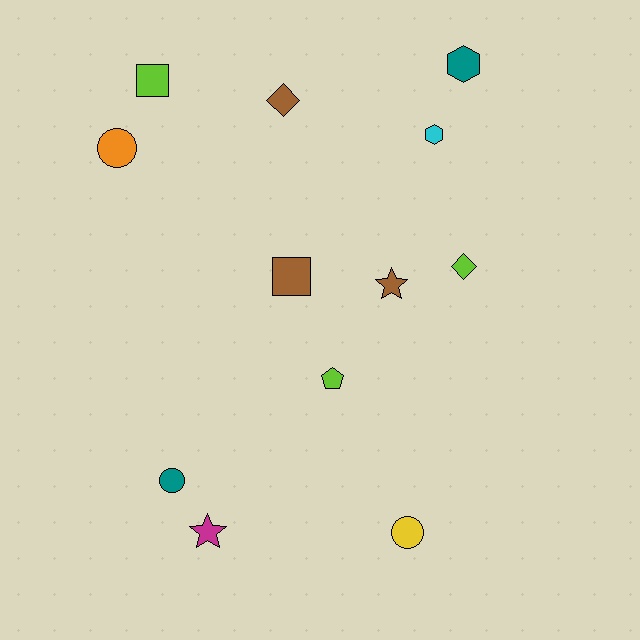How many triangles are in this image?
There are no triangles.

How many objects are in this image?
There are 12 objects.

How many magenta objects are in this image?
There is 1 magenta object.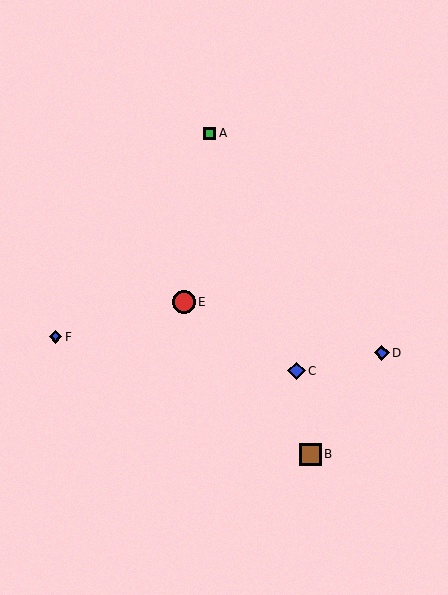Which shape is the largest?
The red circle (labeled E) is the largest.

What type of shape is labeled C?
Shape C is a blue diamond.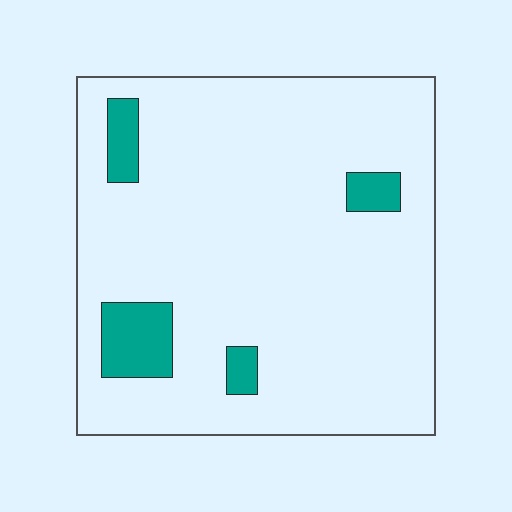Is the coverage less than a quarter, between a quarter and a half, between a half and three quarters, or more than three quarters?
Less than a quarter.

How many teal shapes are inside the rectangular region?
4.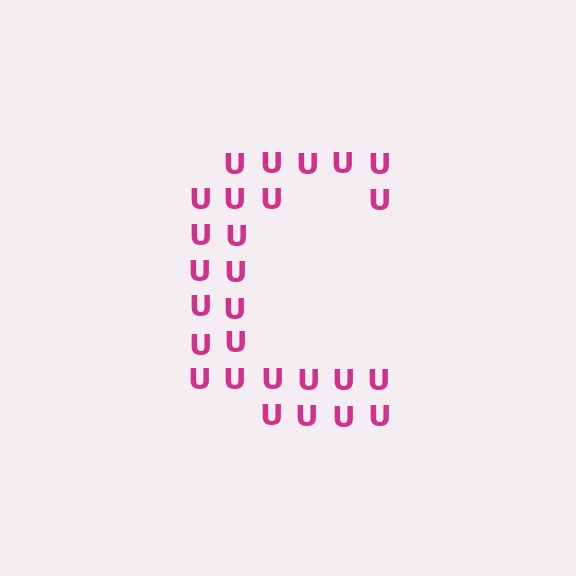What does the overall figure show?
The overall figure shows the letter C.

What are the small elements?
The small elements are letter U's.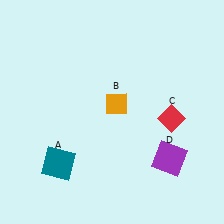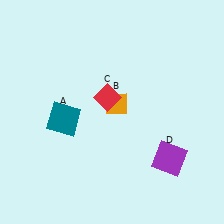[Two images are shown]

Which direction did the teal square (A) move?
The teal square (A) moved up.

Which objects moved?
The objects that moved are: the teal square (A), the red diamond (C).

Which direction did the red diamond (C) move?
The red diamond (C) moved left.